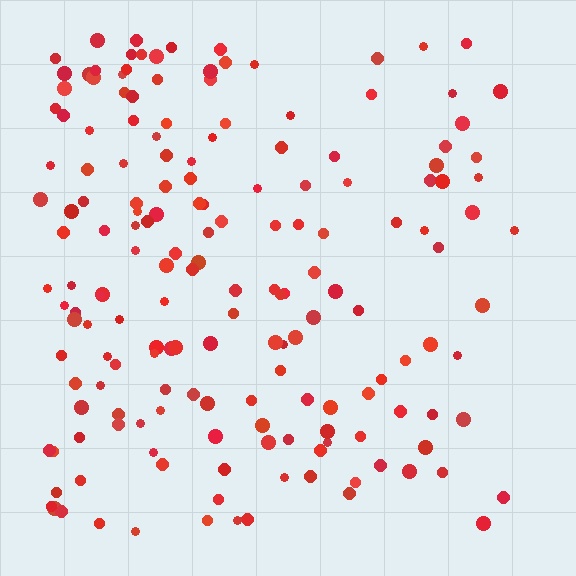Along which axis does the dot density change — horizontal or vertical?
Horizontal.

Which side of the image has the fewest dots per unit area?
The right.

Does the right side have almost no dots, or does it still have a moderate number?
Still a moderate number, just noticeably fewer than the left.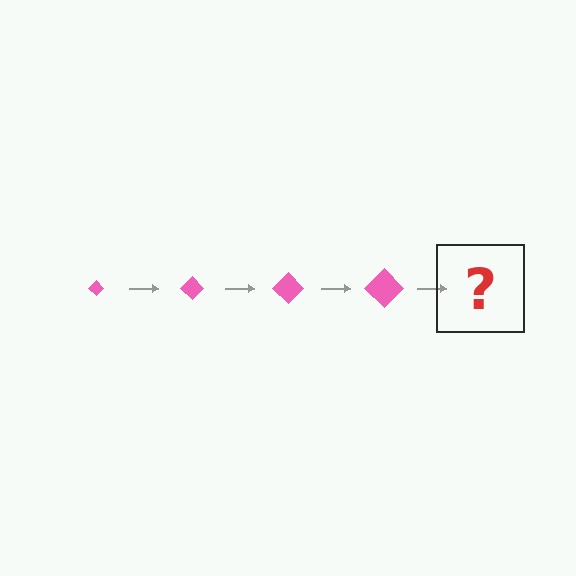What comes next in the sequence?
The next element should be a pink diamond, larger than the previous one.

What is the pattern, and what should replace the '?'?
The pattern is that the diamond gets progressively larger each step. The '?' should be a pink diamond, larger than the previous one.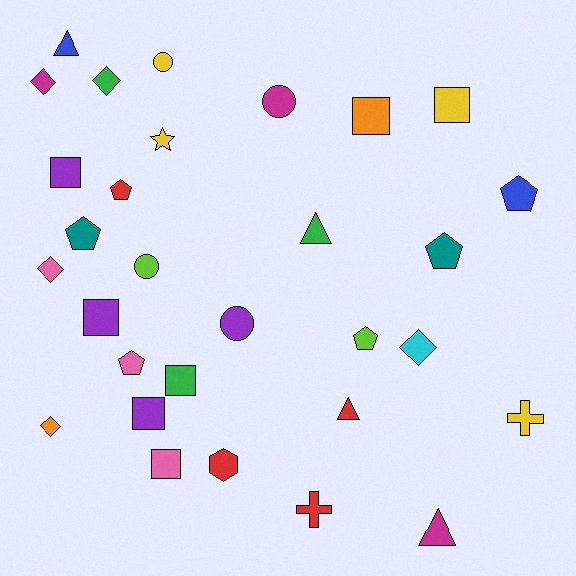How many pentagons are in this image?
There are 6 pentagons.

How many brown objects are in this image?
There are no brown objects.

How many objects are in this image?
There are 30 objects.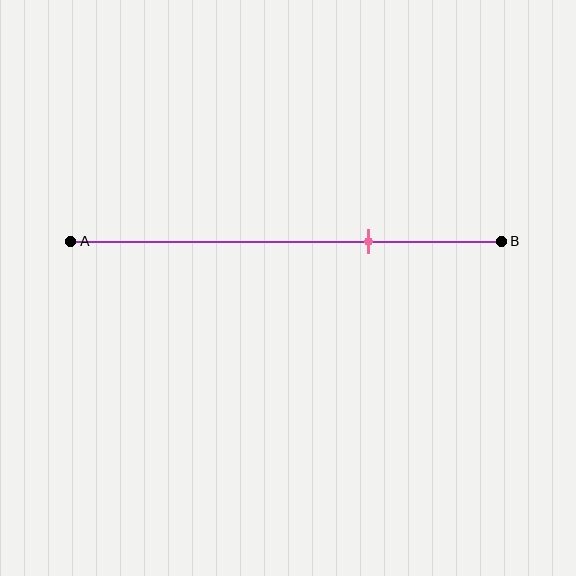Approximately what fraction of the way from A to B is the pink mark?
The pink mark is approximately 70% of the way from A to B.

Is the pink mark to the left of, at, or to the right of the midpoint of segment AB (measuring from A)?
The pink mark is to the right of the midpoint of segment AB.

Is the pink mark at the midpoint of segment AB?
No, the mark is at about 70% from A, not at the 50% midpoint.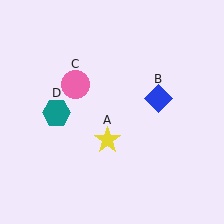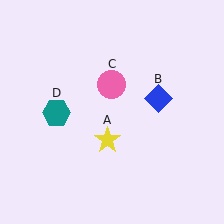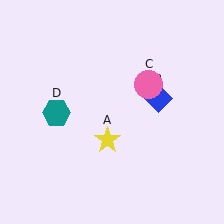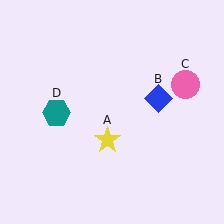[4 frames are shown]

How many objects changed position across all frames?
1 object changed position: pink circle (object C).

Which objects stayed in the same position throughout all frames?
Yellow star (object A) and blue diamond (object B) and teal hexagon (object D) remained stationary.